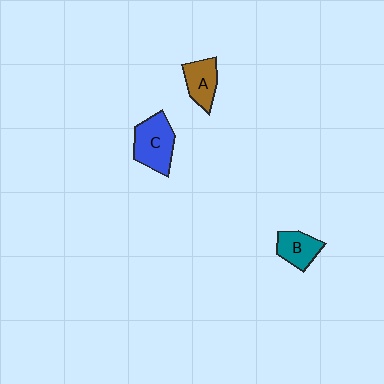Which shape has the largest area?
Shape C (blue).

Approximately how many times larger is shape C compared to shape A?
Approximately 1.4 times.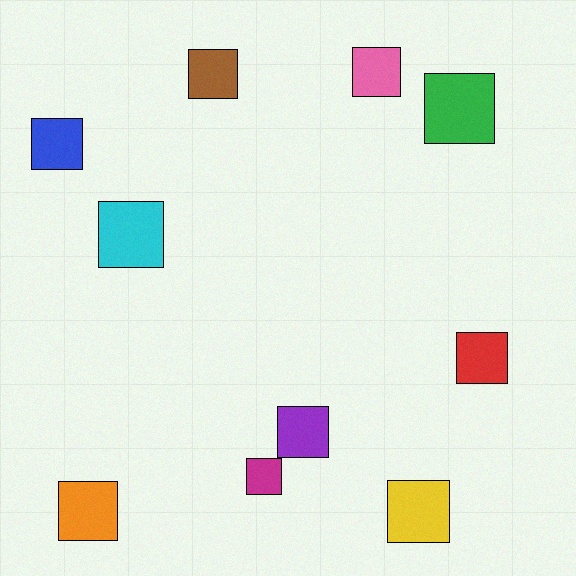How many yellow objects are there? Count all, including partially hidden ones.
There is 1 yellow object.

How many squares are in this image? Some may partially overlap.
There are 10 squares.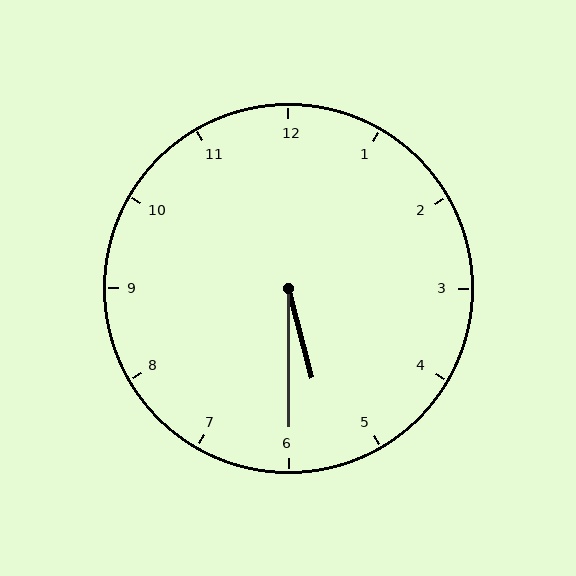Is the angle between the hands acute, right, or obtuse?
It is acute.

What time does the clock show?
5:30.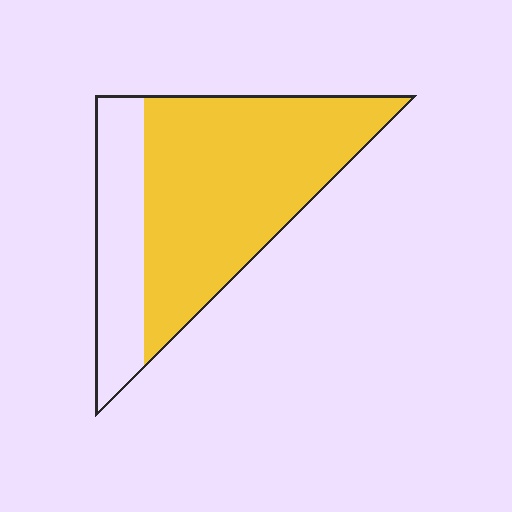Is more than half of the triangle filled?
Yes.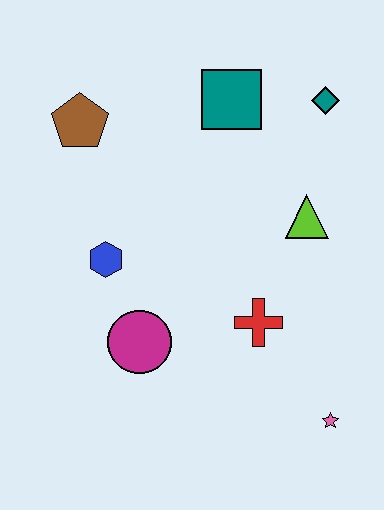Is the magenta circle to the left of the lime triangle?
Yes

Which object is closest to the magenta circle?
The blue hexagon is closest to the magenta circle.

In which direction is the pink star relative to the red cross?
The pink star is below the red cross.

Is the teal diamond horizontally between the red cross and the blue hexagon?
No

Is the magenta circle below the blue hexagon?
Yes